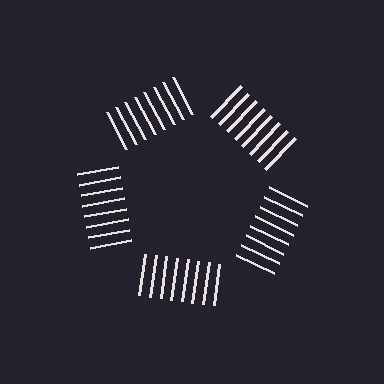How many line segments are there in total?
40 — 8 along each of the 5 edges.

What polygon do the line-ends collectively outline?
An illusory pentagon — the line segments terminate on its edges but no continuous stroke is drawn.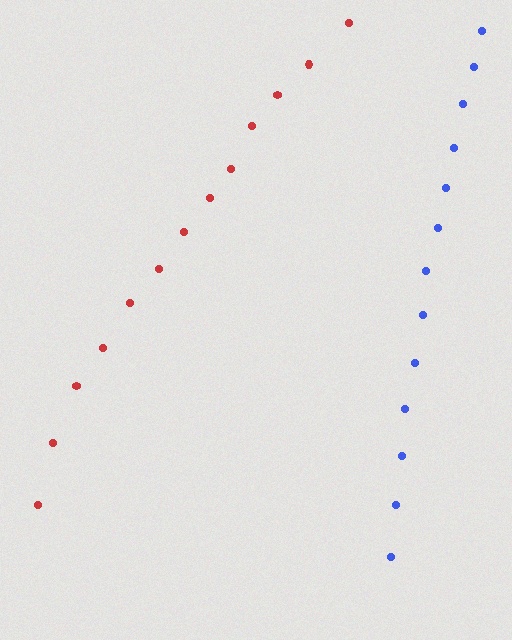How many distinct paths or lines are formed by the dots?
There are 2 distinct paths.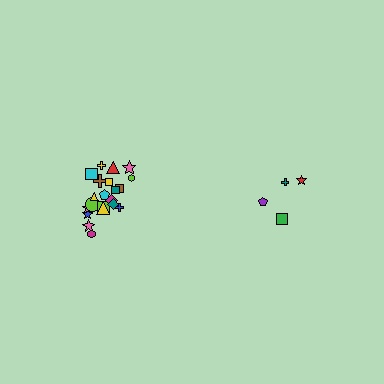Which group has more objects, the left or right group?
The left group.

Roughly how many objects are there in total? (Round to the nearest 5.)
Roughly 25 objects in total.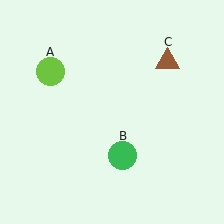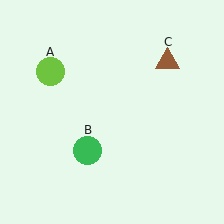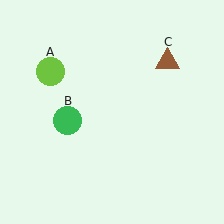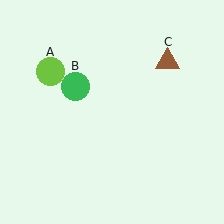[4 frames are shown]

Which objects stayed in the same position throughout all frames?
Lime circle (object A) and brown triangle (object C) remained stationary.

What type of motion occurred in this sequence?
The green circle (object B) rotated clockwise around the center of the scene.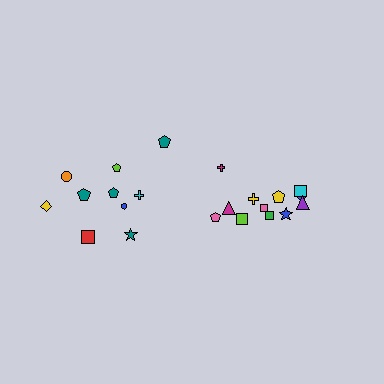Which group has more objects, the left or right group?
The right group.